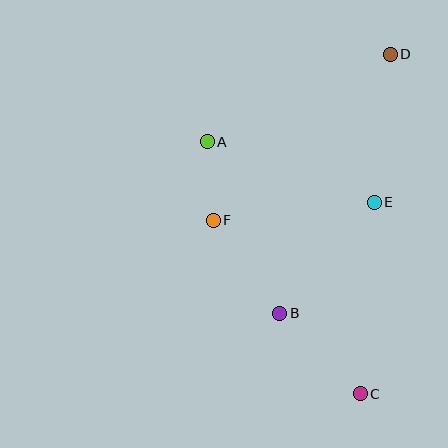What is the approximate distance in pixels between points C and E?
The distance between C and E is approximately 192 pixels.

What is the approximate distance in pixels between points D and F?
The distance between D and F is approximately 243 pixels.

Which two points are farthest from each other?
Points C and D are farthest from each other.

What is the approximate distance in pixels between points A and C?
The distance between A and C is approximately 295 pixels.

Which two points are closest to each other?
Points A and F are closest to each other.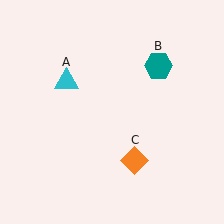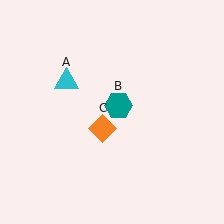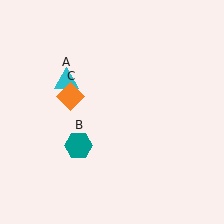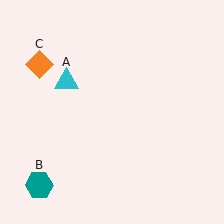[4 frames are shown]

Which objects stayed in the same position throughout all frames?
Cyan triangle (object A) remained stationary.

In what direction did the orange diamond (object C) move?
The orange diamond (object C) moved up and to the left.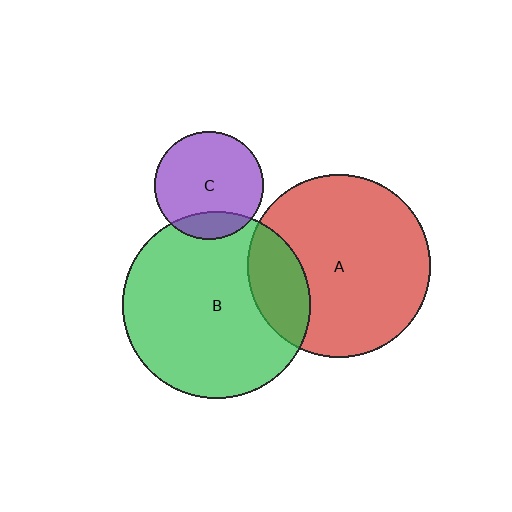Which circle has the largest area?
Circle B (green).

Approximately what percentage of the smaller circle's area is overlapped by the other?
Approximately 20%.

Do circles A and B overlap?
Yes.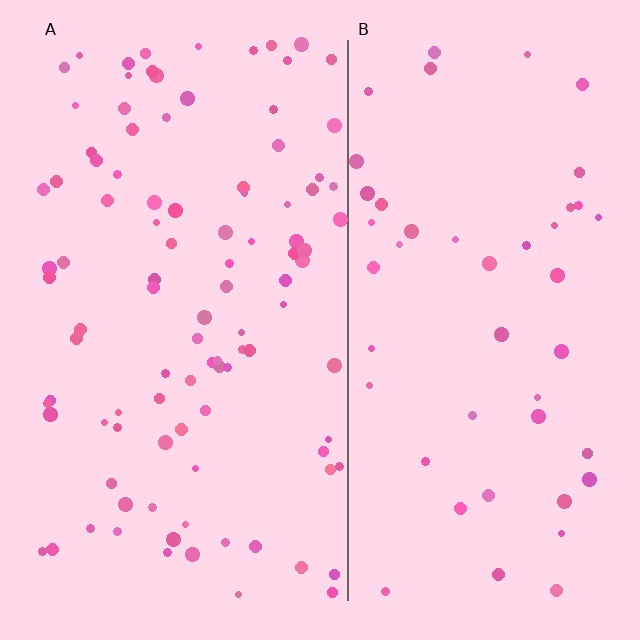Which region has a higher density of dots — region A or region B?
A (the left).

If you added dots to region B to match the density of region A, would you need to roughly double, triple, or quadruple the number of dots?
Approximately double.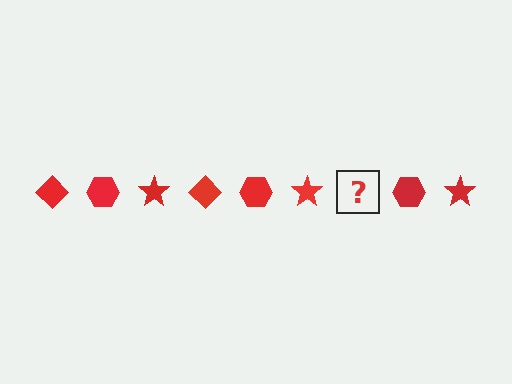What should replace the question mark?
The question mark should be replaced with a red diamond.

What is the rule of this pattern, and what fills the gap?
The rule is that the pattern cycles through diamond, hexagon, star shapes in red. The gap should be filled with a red diamond.